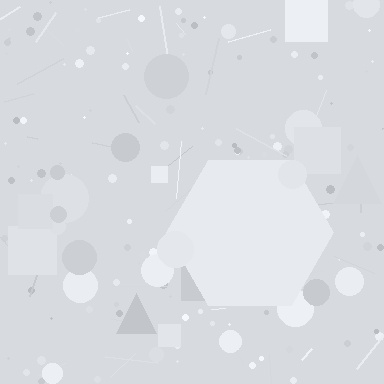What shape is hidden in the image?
A hexagon is hidden in the image.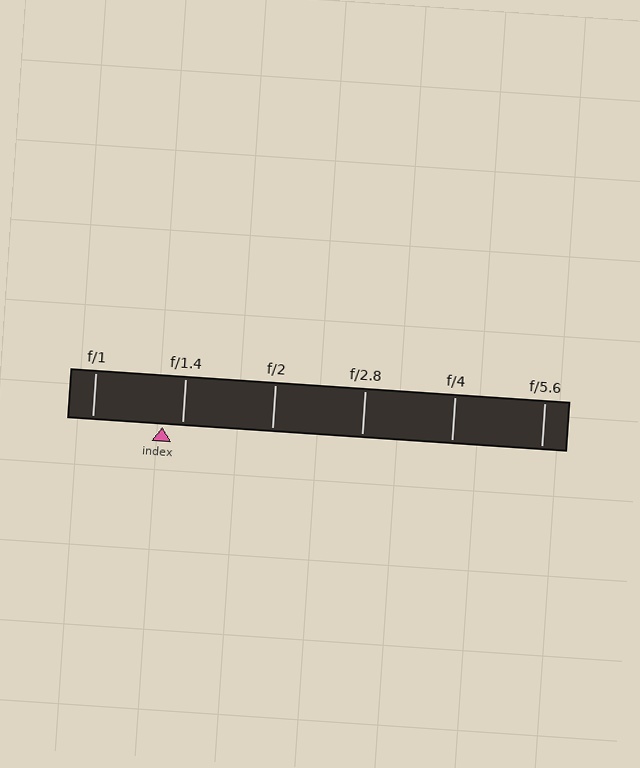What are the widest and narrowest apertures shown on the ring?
The widest aperture shown is f/1 and the narrowest is f/5.6.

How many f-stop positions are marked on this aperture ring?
There are 6 f-stop positions marked.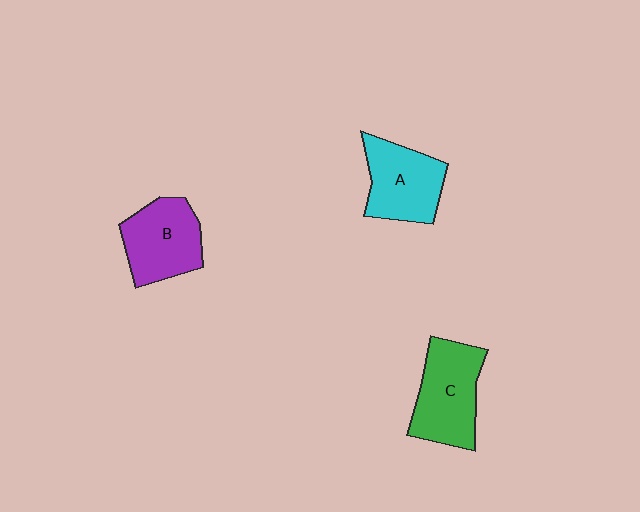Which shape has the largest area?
Shape C (green).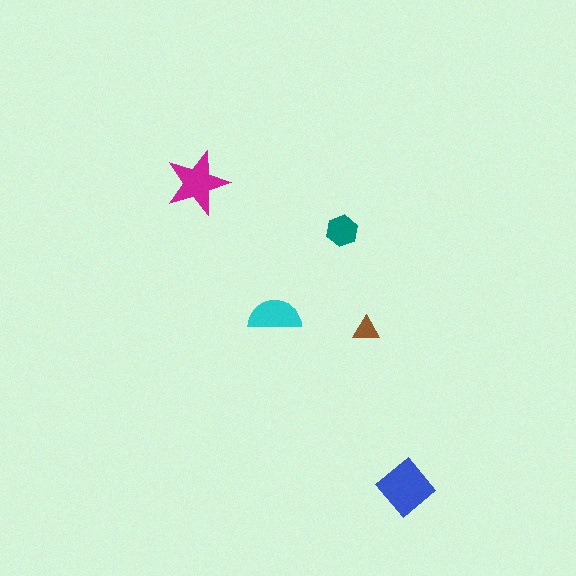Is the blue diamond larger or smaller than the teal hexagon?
Larger.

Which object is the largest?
The blue diamond.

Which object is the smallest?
The brown triangle.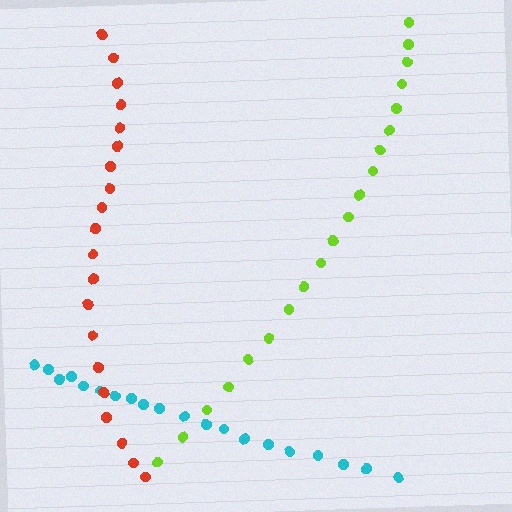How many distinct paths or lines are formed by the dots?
There are 3 distinct paths.